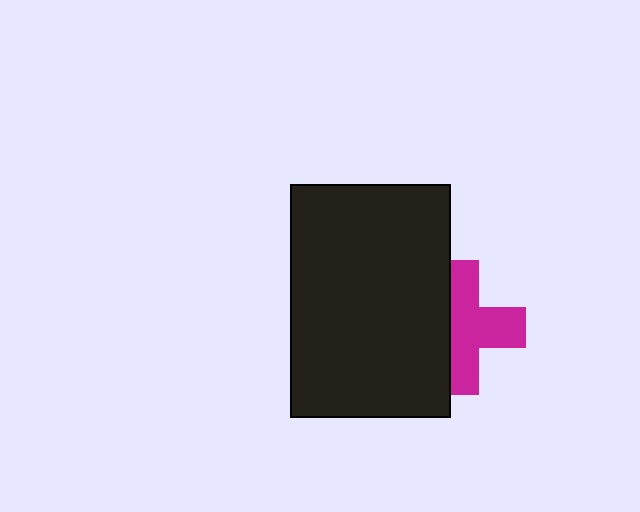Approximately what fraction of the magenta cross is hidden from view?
Roughly 40% of the magenta cross is hidden behind the black rectangle.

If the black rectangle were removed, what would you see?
You would see the complete magenta cross.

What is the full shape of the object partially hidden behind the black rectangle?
The partially hidden object is a magenta cross.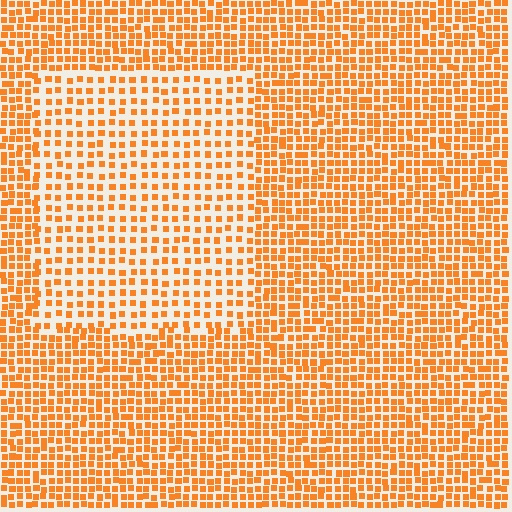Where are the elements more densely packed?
The elements are more densely packed outside the rectangle boundary.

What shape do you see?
I see a rectangle.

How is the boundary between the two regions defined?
The boundary is defined by a change in element density (approximately 1.8x ratio). All elements are the same color, size, and shape.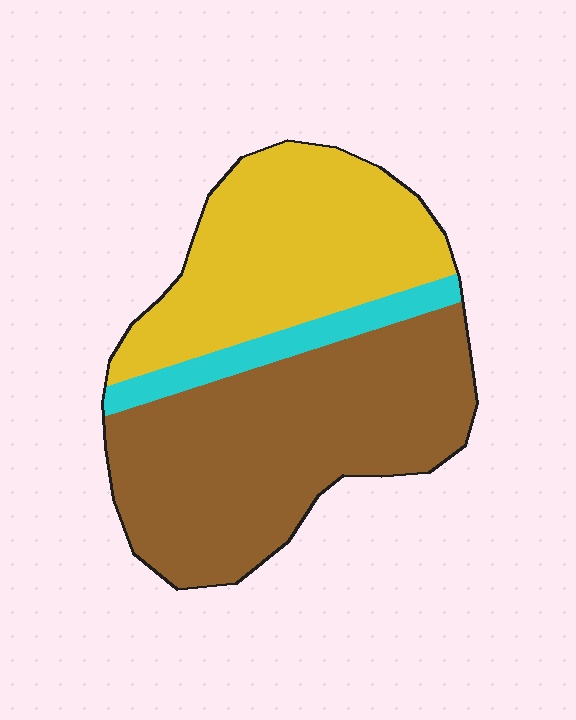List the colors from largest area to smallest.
From largest to smallest: brown, yellow, cyan.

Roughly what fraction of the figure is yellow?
Yellow takes up between a quarter and a half of the figure.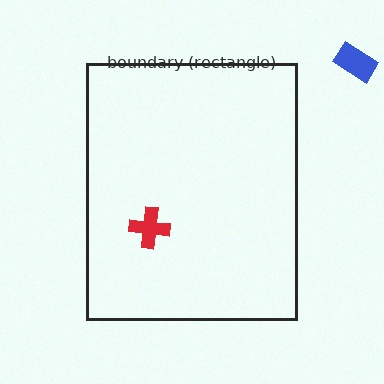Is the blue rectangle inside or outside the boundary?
Outside.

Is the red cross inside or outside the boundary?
Inside.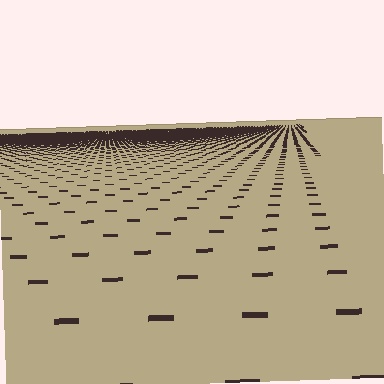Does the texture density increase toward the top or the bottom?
Density increases toward the top.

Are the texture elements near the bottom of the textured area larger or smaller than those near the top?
Larger. Near the bottom, elements are closer to the viewer and appear at a bigger on-screen size.